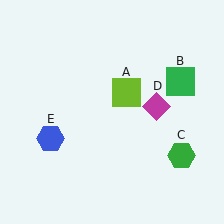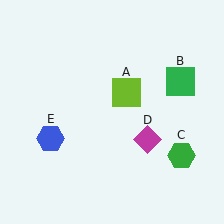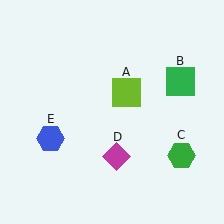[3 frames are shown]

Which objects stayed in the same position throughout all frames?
Lime square (object A) and green square (object B) and green hexagon (object C) and blue hexagon (object E) remained stationary.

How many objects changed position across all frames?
1 object changed position: magenta diamond (object D).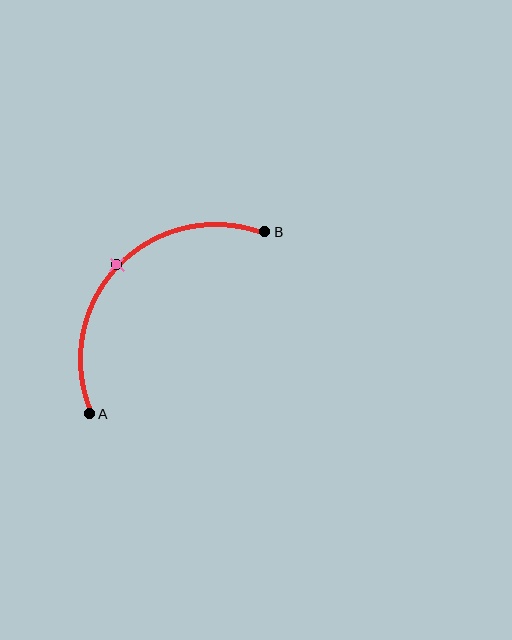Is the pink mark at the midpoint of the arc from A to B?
Yes. The pink mark lies on the arc at equal arc-length from both A and B — it is the arc midpoint.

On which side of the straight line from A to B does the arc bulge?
The arc bulges above and to the left of the straight line connecting A and B.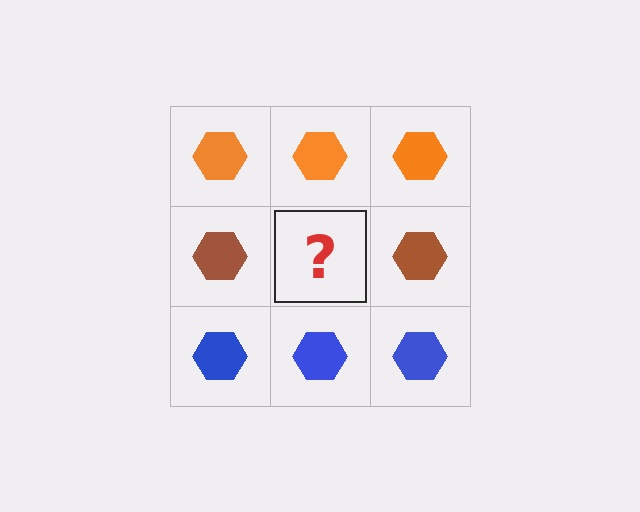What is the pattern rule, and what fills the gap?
The rule is that each row has a consistent color. The gap should be filled with a brown hexagon.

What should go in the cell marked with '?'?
The missing cell should contain a brown hexagon.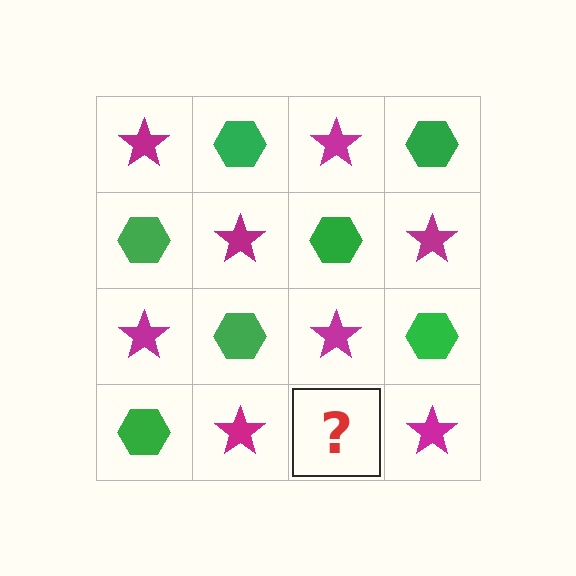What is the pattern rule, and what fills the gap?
The rule is that it alternates magenta star and green hexagon in a checkerboard pattern. The gap should be filled with a green hexagon.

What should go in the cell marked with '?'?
The missing cell should contain a green hexagon.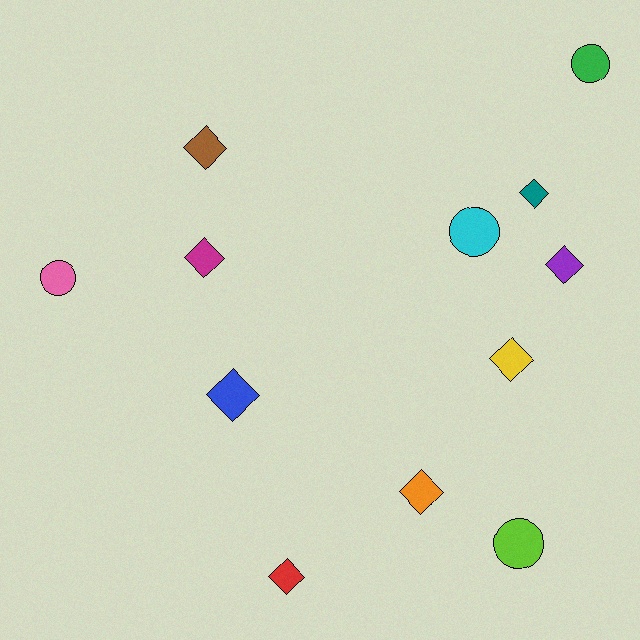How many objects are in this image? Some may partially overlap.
There are 12 objects.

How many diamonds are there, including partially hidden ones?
There are 8 diamonds.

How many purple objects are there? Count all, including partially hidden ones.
There is 1 purple object.